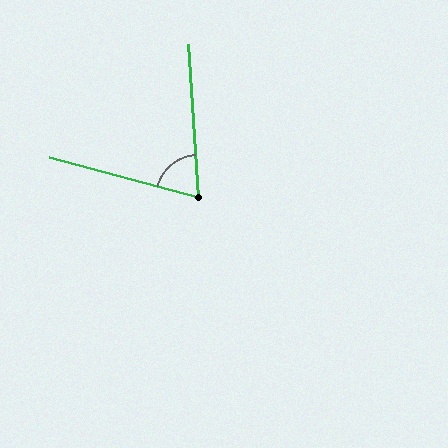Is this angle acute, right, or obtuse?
It is acute.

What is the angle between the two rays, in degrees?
Approximately 71 degrees.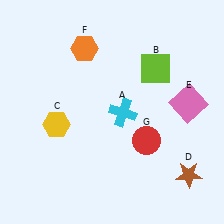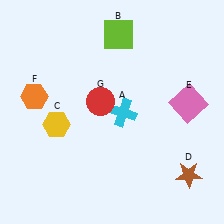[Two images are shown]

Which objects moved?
The objects that moved are: the lime square (B), the orange hexagon (F), the red circle (G).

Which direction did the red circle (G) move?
The red circle (G) moved left.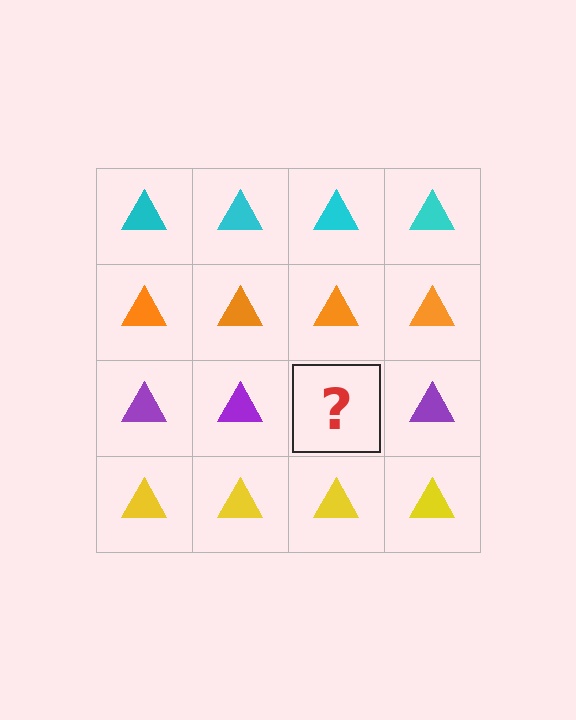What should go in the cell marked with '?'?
The missing cell should contain a purple triangle.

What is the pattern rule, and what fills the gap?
The rule is that each row has a consistent color. The gap should be filled with a purple triangle.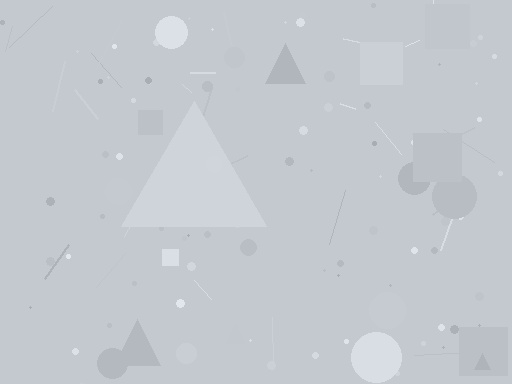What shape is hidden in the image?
A triangle is hidden in the image.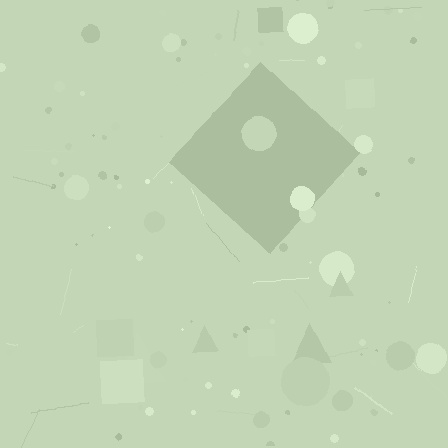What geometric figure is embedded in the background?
A diamond is embedded in the background.